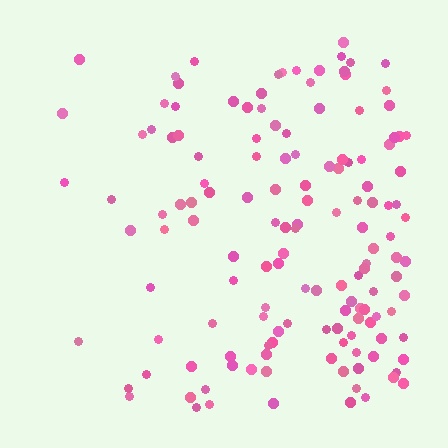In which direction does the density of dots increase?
From left to right, with the right side densest.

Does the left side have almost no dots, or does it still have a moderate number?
Still a moderate number, just noticeably fewer than the right.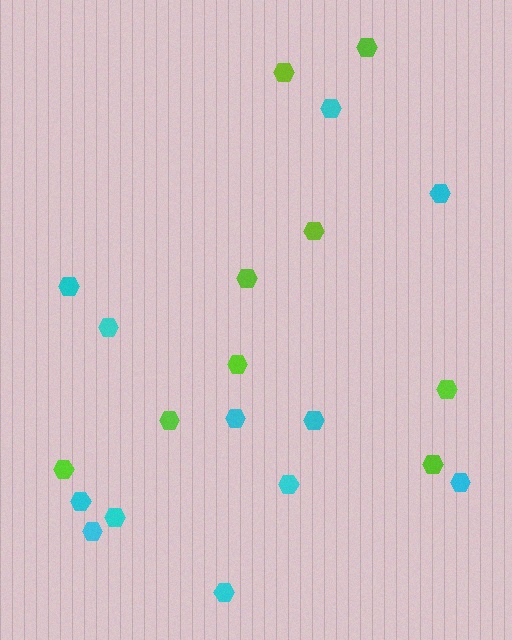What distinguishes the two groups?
There are 2 groups: one group of lime hexagons (9) and one group of cyan hexagons (12).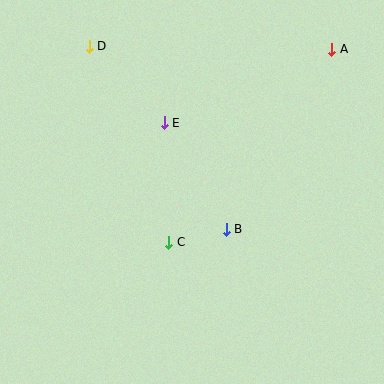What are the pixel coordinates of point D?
Point D is at (89, 46).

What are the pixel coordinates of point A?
Point A is at (332, 49).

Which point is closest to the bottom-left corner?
Point C is closest to the bottom-left corner.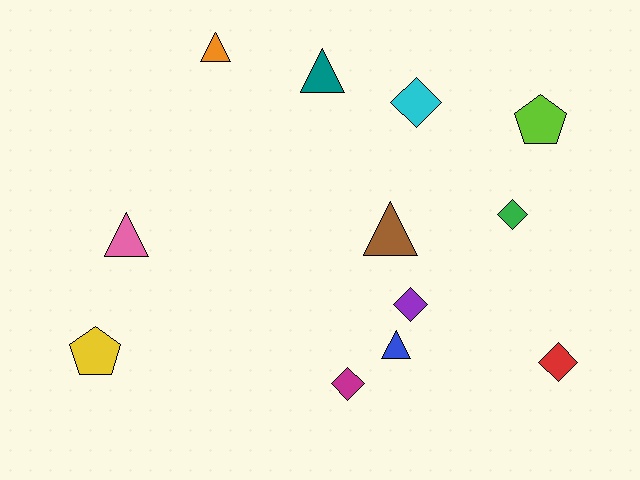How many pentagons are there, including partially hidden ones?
There are 2 pentagons.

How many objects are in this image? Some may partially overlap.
There are 12 objects.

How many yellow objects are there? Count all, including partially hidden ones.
There is 1 yellow object.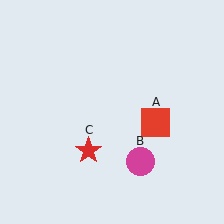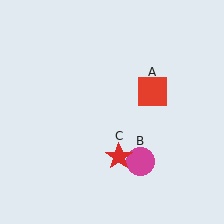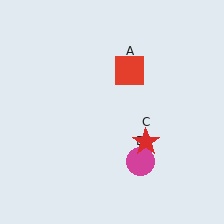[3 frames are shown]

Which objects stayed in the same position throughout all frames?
Magenta circle (object B) remained stationary.